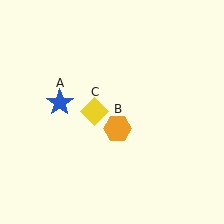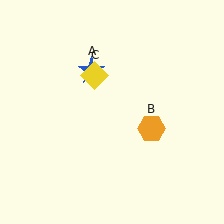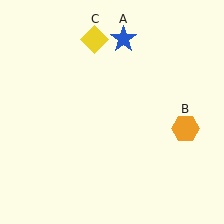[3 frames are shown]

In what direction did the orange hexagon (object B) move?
The orange hexagon (object B) moved right.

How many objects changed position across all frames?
3 objects changed position: blue star (object A), orange hexagon (object B), yellow diamond (object C).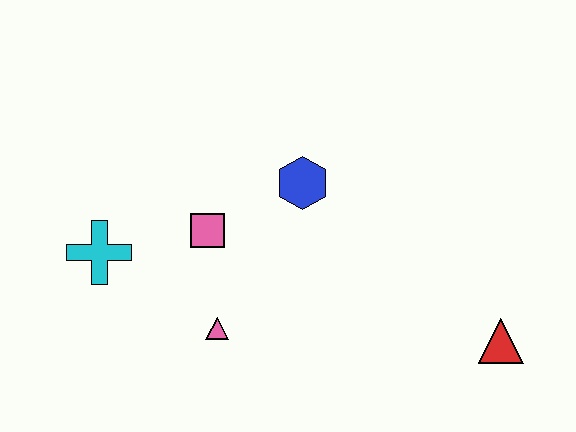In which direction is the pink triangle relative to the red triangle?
The pink triangle is to the left of the red triangle.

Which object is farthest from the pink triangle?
The red triangle is farthest from the pink triangle.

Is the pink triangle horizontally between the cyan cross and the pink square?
No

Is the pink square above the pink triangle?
Yes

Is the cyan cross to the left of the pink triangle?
Yes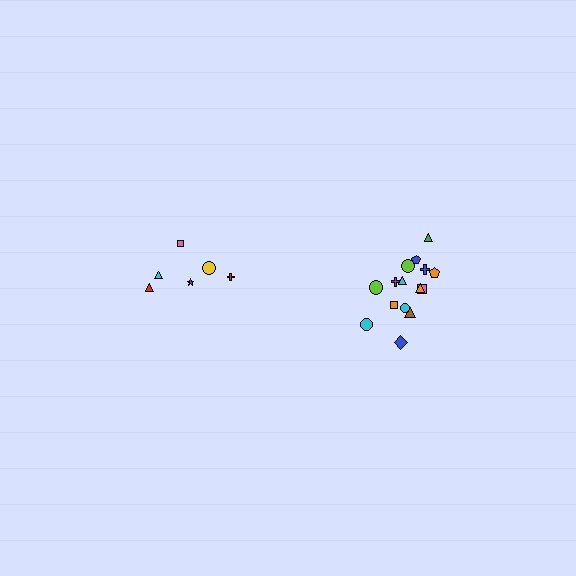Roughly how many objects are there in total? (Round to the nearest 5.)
Roughly 20 objects in total.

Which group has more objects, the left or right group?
The right group.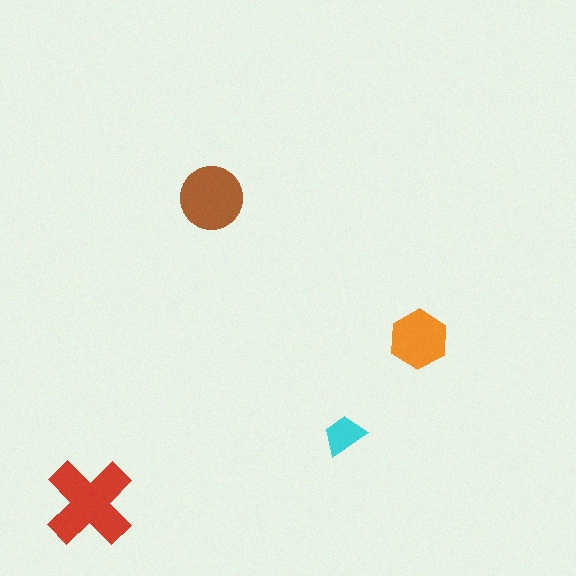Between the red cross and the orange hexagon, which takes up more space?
The red cross.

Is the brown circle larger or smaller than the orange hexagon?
Larger.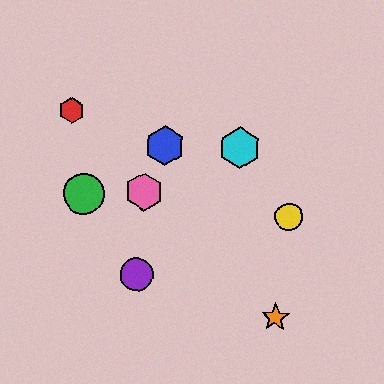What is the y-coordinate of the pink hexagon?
The pink hexagon is at y≈192.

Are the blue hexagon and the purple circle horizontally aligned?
No, the blue hexagon is at y≈146 and the purple circle is at y≈274.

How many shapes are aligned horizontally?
2 shapes (the blue hexagon, the cyan hexagon) are aligned horizontally.